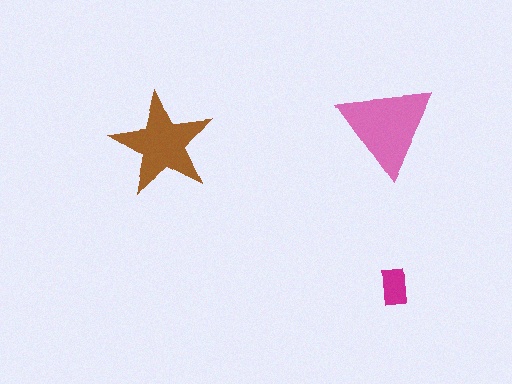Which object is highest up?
The pink triangle is topmost.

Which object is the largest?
The pink triangle.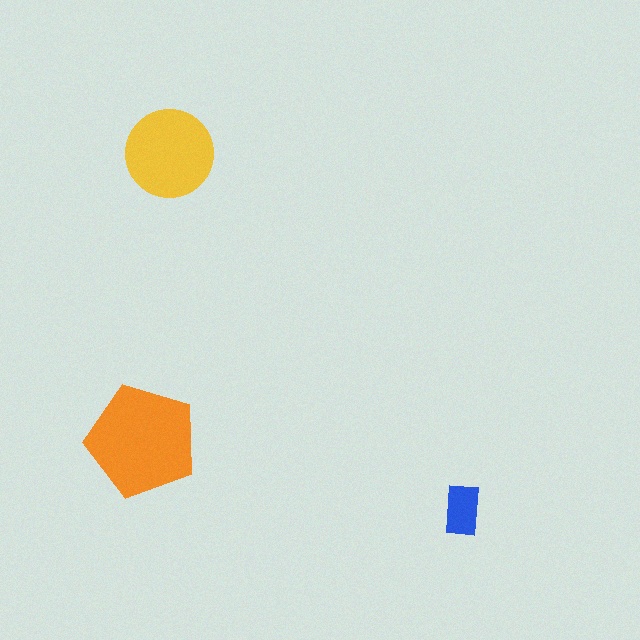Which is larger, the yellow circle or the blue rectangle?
The yellow circle.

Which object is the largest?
The orange pentagon.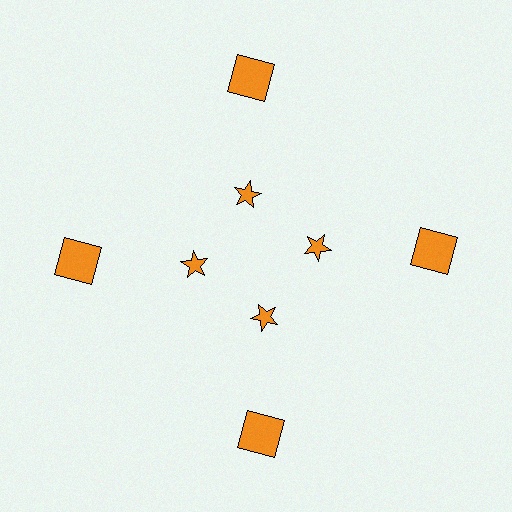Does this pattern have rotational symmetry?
Yes, this pattern has 4-fold rotational symmetry. It looks the same after rotating 90 degrees around the center.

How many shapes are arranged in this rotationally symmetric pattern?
There are 8 shapes, arranged in 4 groups of 2.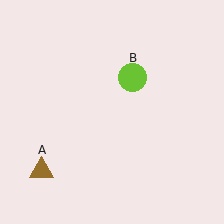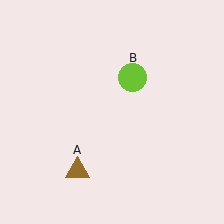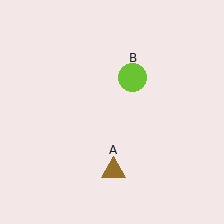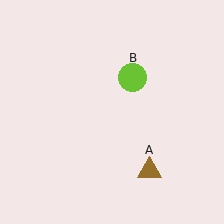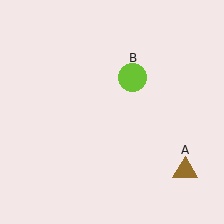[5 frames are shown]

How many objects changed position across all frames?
1 object changed position: brown triangle (object A).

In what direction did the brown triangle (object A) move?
The brown triangle (object A) moved right.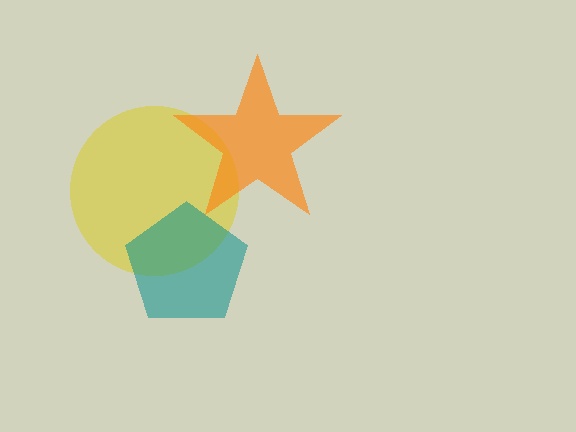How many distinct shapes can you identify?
There are 3 distinct shapes: a yellow circle, a teal pentagon, an orange star.